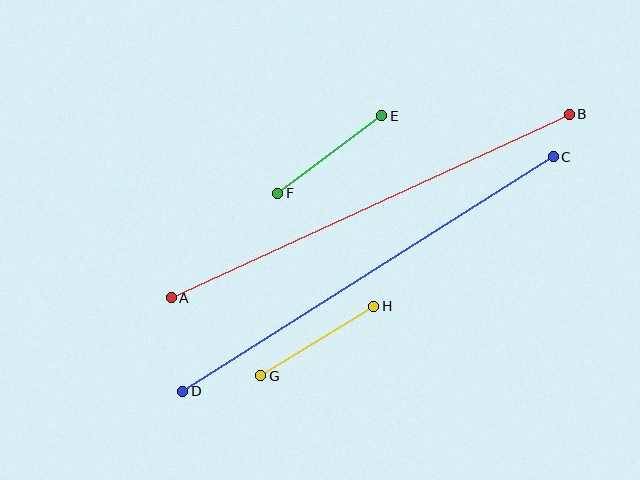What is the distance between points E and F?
The distance is approximately 130 pixels.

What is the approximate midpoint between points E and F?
The midpoint is at approximately (330, 155) pixels.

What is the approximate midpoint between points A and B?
The midpoint is at approximately (370, 206) pixels.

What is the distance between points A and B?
The distance is approximately 438 pixels.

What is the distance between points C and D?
The distance is approximately 439 pixels.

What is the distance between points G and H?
The distance is approximately 133 pixels.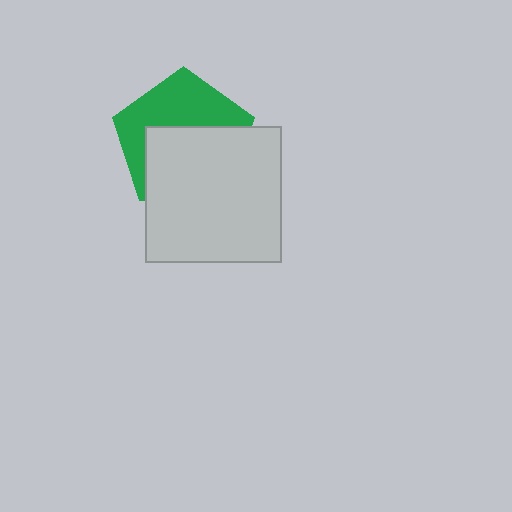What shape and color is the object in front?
The object in front is a light gray square.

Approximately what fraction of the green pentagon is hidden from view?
Roughly 54% of the green pentagon is hidden behind the light gray square.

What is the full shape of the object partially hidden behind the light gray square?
The partially hidden object is a green pentagon.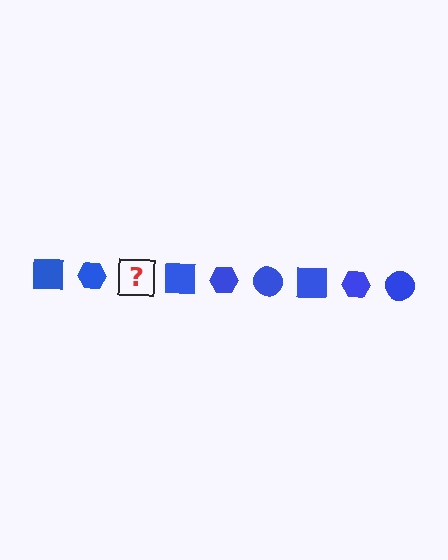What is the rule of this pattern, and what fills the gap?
The rule is that the pattern cycles through square, hexagon, circle shapes in blue. The gap should be filled with a blue circle.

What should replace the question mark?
The question mark should be replaced with a blue circle.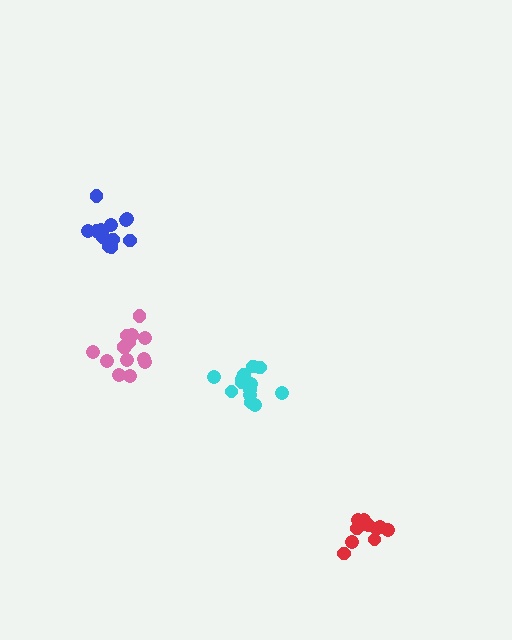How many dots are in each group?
Group 1: 15 dots, Group 2: 13 dots, Group 3: 11 dots, Group 4: 14 dots (53 total).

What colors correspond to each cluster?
The clusters are colored: pink, cyan, red, blue.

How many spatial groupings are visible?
There are 4 spatial groupings.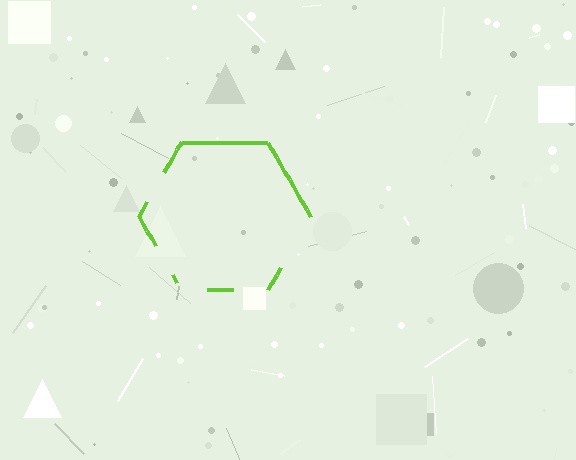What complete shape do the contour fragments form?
The contour fragments form a hexagon.